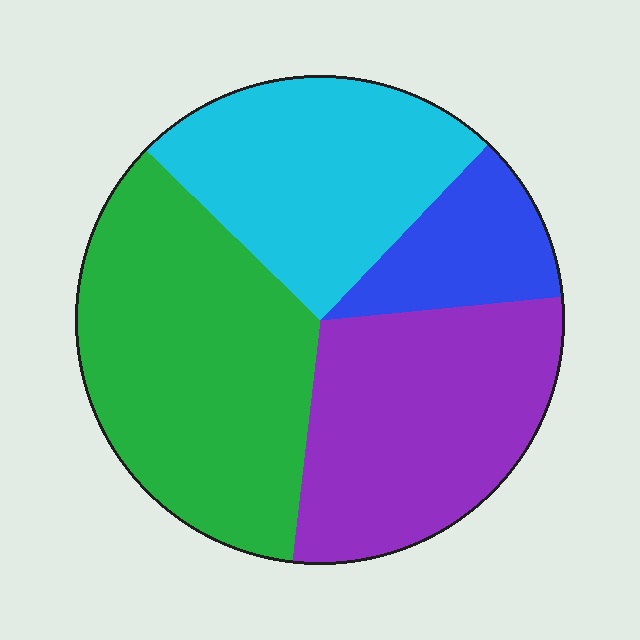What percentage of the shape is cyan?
Cyan takes up about one quarter (1/4) of the shape.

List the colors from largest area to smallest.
From largest to smallest: green, purple, cyan, blue.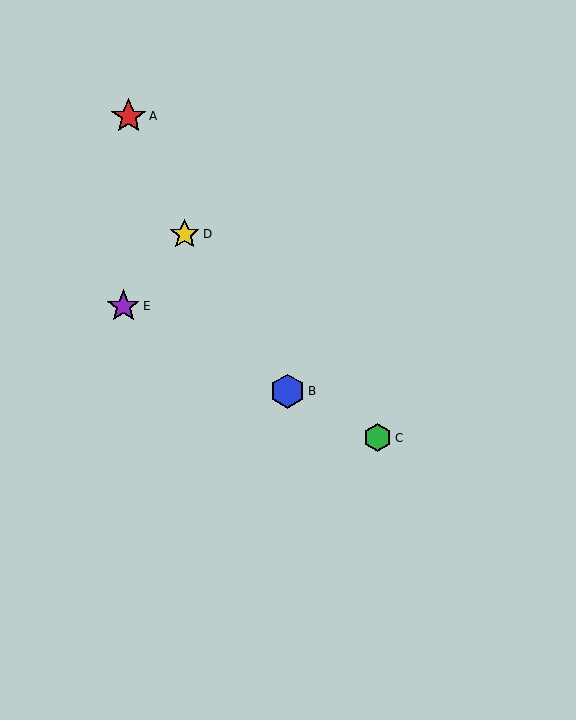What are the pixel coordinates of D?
Object D is at (185, 234).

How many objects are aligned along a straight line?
3 objects (B, C, E) are aligned along a straight line.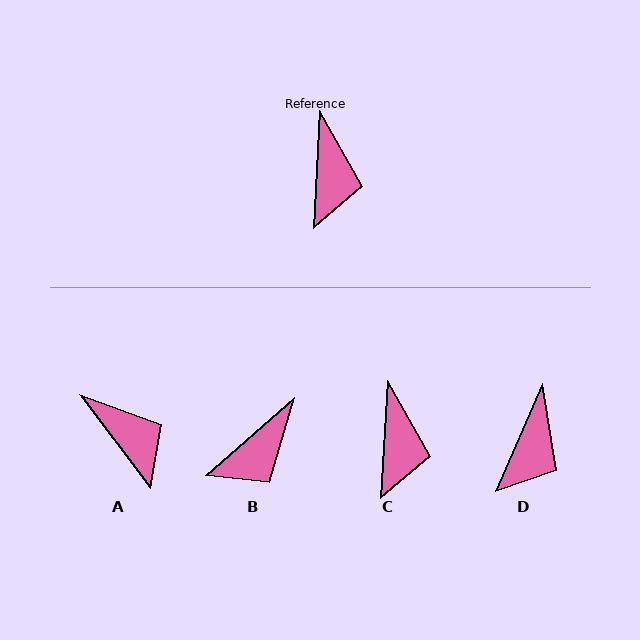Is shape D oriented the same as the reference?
No, it is off by about 21 degrees.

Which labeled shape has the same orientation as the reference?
C.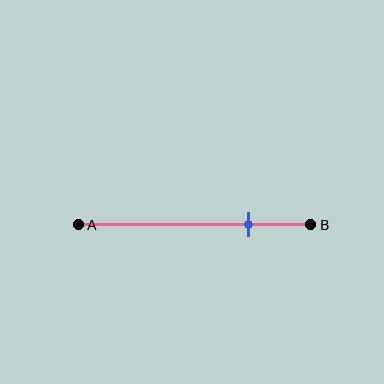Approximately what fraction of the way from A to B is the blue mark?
The blue mark is approximately 75% of the way from A to B.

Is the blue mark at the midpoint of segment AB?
No, the mark is at about 75% from A, not at the 50% midpoint.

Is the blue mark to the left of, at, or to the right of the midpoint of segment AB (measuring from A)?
The blue mark is to the right of the midpoint of segment AB.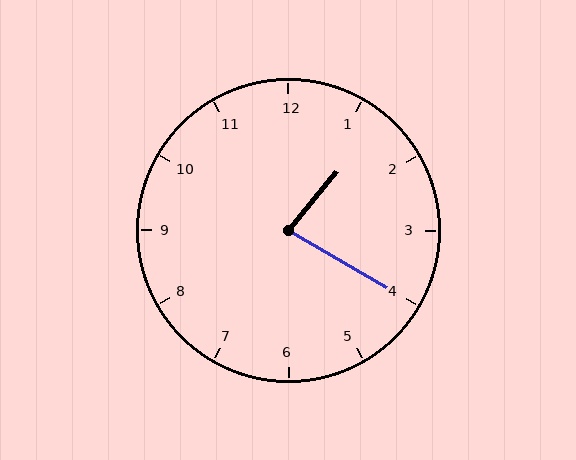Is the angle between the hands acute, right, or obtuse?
It is acute.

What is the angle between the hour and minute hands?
Approximately 80 degrees.